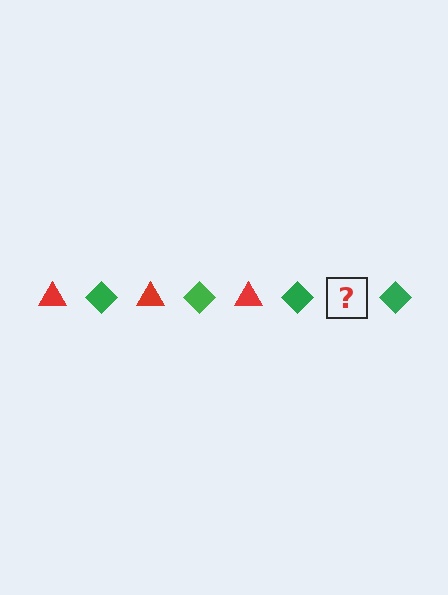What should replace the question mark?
The question mark should be replaced with a red triangle.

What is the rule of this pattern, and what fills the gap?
The rule is that the pattern alternates between red triangle and green diamond. The gap should be filled with a red triangle.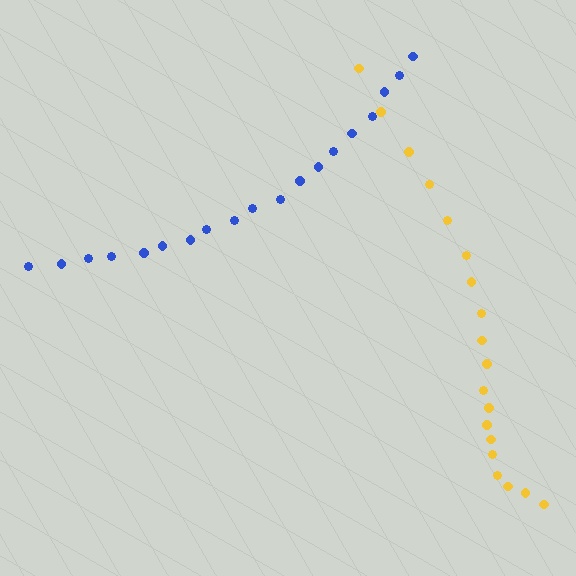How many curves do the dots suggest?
There are 2 distinct paths.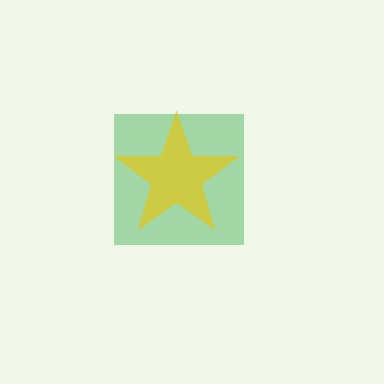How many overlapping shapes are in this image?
There are 2 overlapping shapes in the image.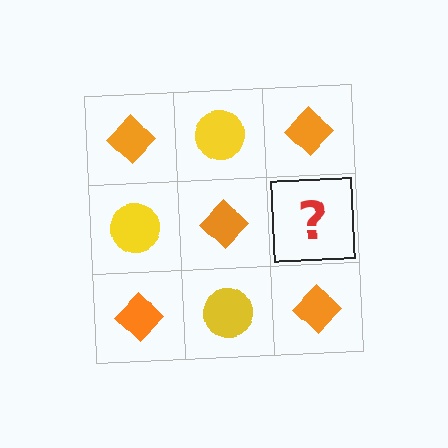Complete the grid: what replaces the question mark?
The question mark should be replaced with a yellow circle.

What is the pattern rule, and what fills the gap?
The rule is that it alternates orange diamond and yellow circle in a checkerboard pattern. The gap should be filled with a yellow circle.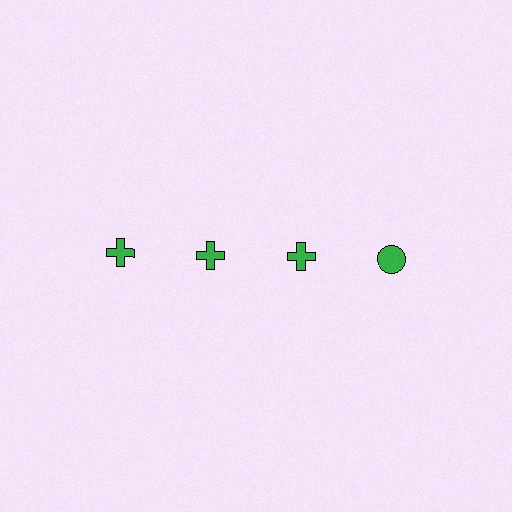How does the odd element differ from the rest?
It has a different shape: circle instead of cross.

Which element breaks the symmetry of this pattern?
The green circle in the top row, second from right column breaks the symmetry. All other shapes are green crosses.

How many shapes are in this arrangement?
There are 4 shapes arranged in a grid pattern.